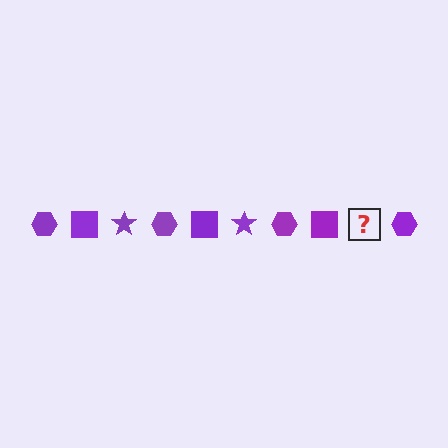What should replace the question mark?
The question mark should be replaced with a purple star.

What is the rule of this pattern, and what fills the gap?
The rule is that the pattern cycles through hexagon, square, star shapes in purple. The gap should be filled with a purple star.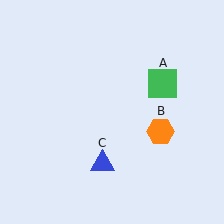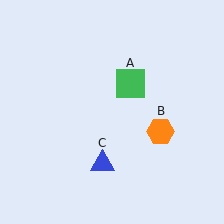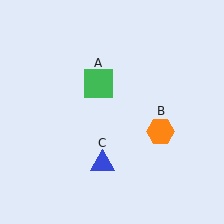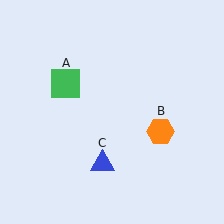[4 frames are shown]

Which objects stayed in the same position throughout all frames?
Orange hexagon (object B) and blue triangle (object C) remained stationary.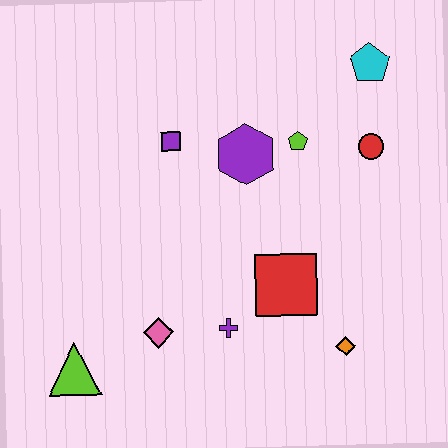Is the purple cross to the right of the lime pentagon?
No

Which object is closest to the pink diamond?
The purple cross is closest to the pink diamond.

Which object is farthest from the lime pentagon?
The lime triangle is farthest from the lime pentagon.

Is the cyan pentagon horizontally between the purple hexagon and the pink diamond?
No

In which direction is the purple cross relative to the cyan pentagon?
The purple cross is below the cyan pentagon.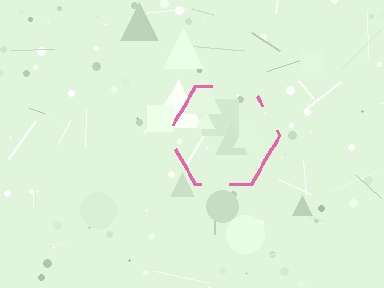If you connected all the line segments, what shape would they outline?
They would outline a hexagon.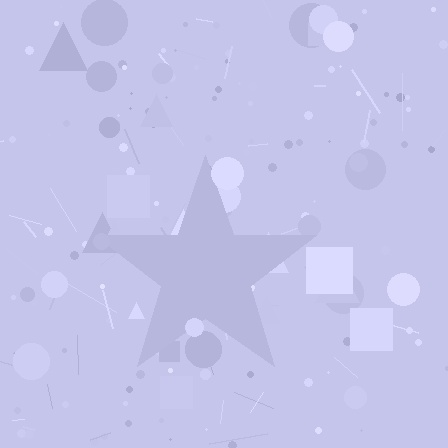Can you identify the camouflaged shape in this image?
The camouflaged shape is a star.